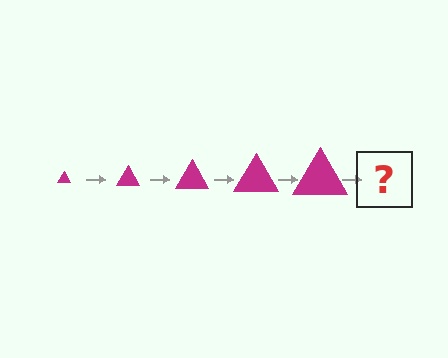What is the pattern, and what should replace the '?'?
The pattern is that the triangle gets progressively larger each step. The '?' should be a magenta triangle, larger than the previous one.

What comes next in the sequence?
The next element should be a magenta triangle, larger than the previous one.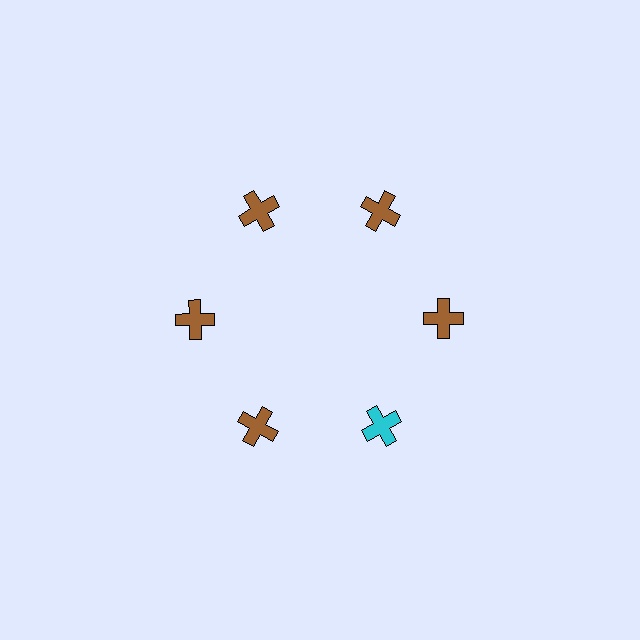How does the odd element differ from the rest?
It has a different color: cyan instead of brown.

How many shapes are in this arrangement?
There are 6 shapes arranged in a ring pattern.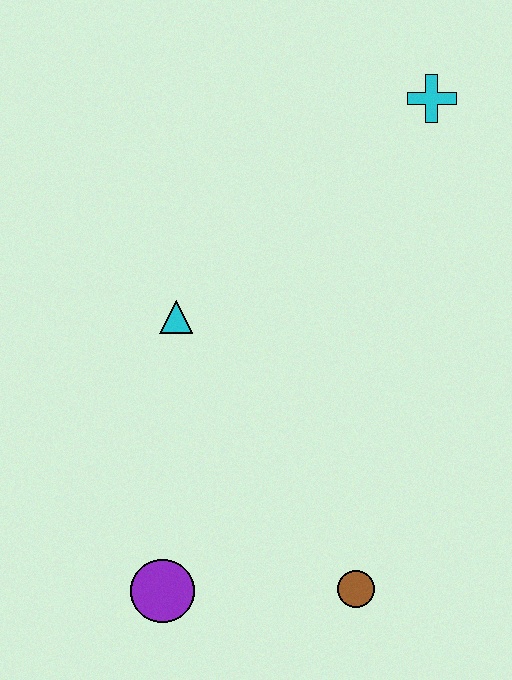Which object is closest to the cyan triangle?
The purple circle is closest to the cyan triangle.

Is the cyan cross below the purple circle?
No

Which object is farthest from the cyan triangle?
The cyan cross is farthest from the cyan triangle.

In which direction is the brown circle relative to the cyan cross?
The brown circle is below the cyan cross.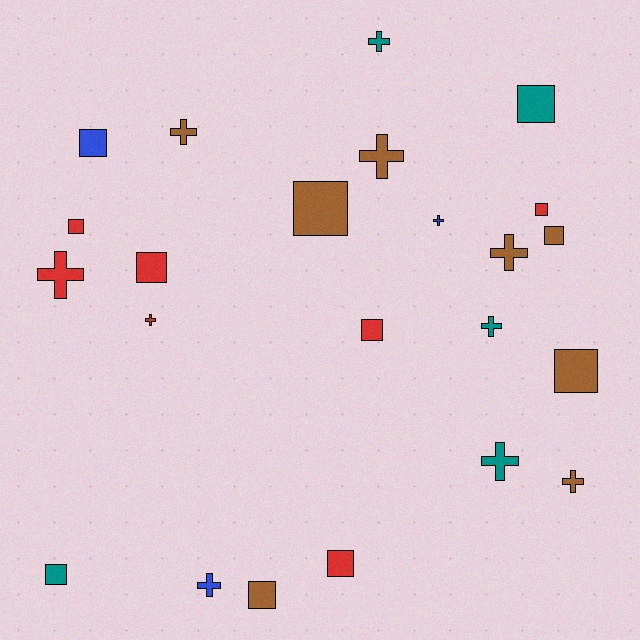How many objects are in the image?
There are 23 objects.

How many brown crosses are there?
There are 4 brown crosses.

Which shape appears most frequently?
Square, with 12 objects.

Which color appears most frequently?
Brown, with 8 objects.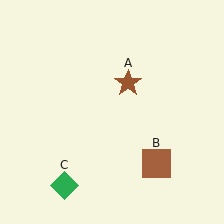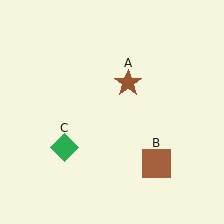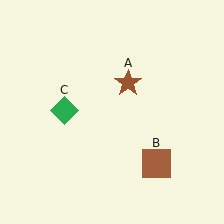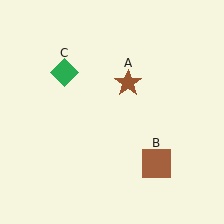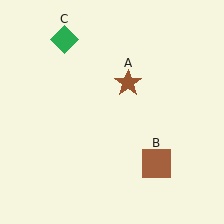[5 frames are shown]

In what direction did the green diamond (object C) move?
The green diamond (object C) moved up.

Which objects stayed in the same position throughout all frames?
Brown star (object A) and brown square (object B) remained stationary.